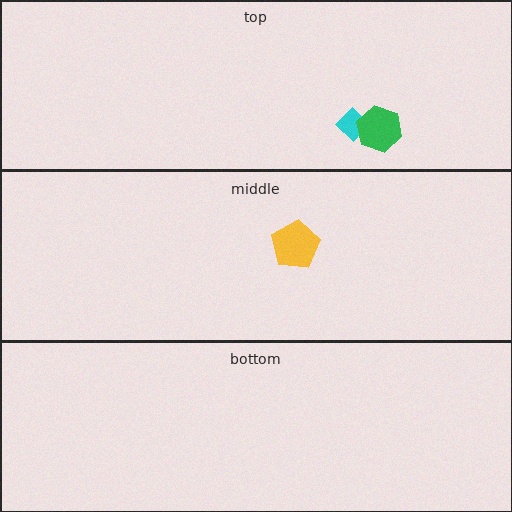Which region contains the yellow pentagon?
The middle region.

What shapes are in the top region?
The cyan diamond, the green hexagon.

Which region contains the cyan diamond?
The top region.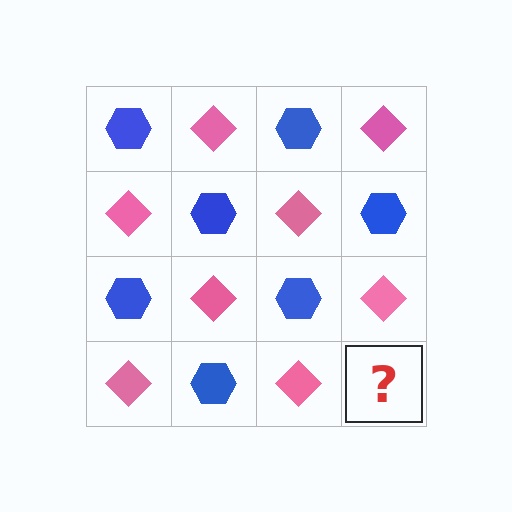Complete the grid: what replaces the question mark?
The question mark should be replaced with a blue hexagon.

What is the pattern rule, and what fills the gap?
The rule is that it alternates blue hexagon and pink diamond in a checkerboard pattern. The gap should be filled with a blue hexagon.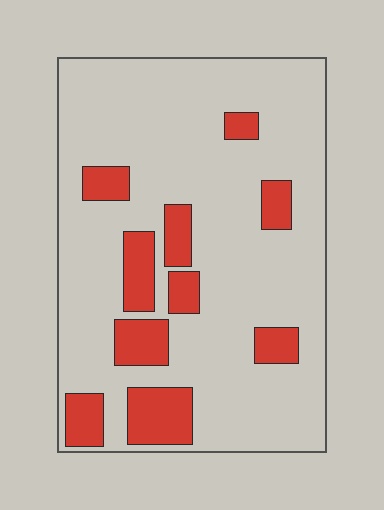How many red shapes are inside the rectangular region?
10.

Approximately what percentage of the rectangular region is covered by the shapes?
Approximately 20%.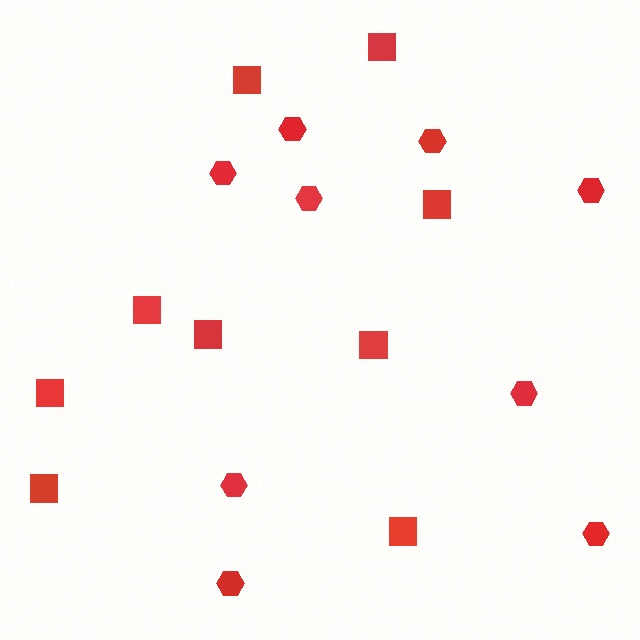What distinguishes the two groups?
There are 2 groups: one group of squares (9) and one group of hexagons (9).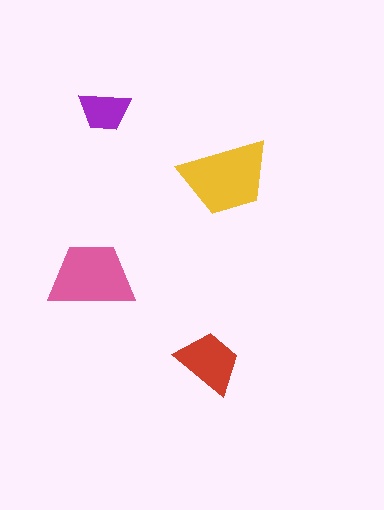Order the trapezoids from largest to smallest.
the yellow one, the pink one, the red one, the purple one.